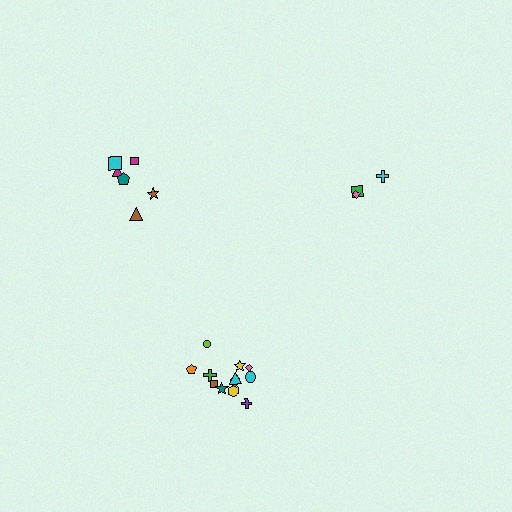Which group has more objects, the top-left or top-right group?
The top-left group.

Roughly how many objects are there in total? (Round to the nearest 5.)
Roughly 20 objects in total.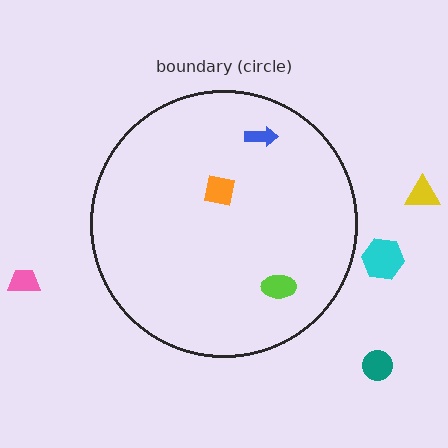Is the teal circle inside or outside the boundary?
Outside.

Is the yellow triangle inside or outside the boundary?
Outside.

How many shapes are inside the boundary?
3 inside, 4 outside.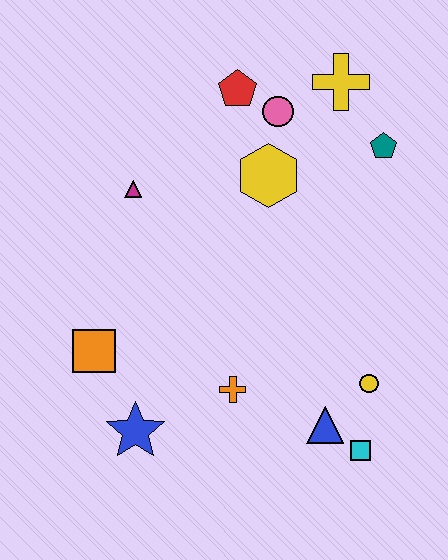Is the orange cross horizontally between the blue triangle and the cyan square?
No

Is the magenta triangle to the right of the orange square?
Yes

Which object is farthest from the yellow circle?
The red pentagon is farthest from the yellow circle.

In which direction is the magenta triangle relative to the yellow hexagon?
The magenta triangle is to the left of the yellow hexagon.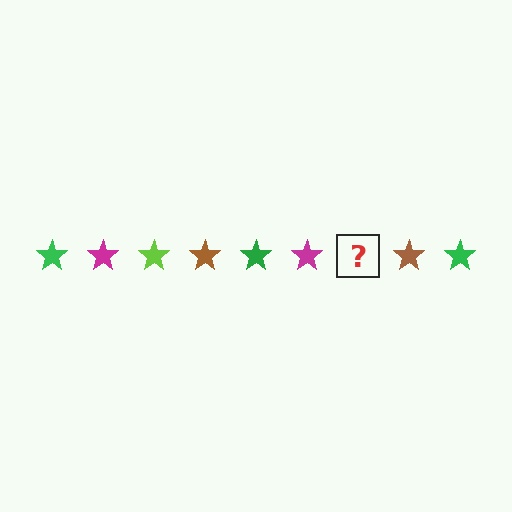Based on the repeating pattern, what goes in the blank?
The blank should be a lime star.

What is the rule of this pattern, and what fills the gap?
The rule is that the pattern cycles through green, magenta, lime, brown stars. The gap should be filled with a lime star.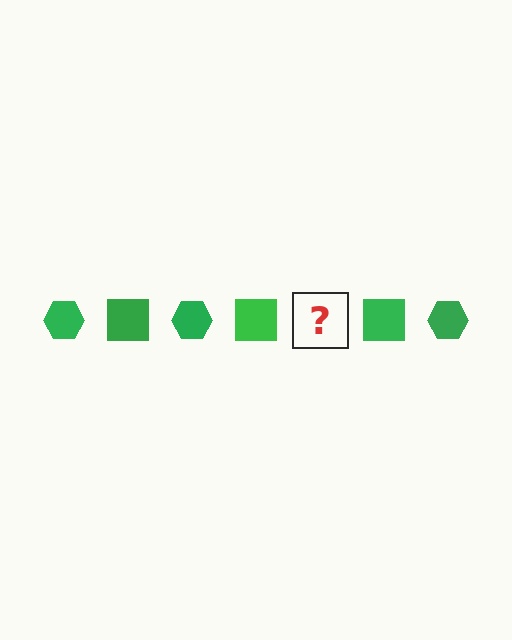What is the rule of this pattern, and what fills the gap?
The rule is that the pattern cycles through hexagon, square shapes in green. The gap should be filled with a green hexagon.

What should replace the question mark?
The question mark should be replaced with a green hexagon.